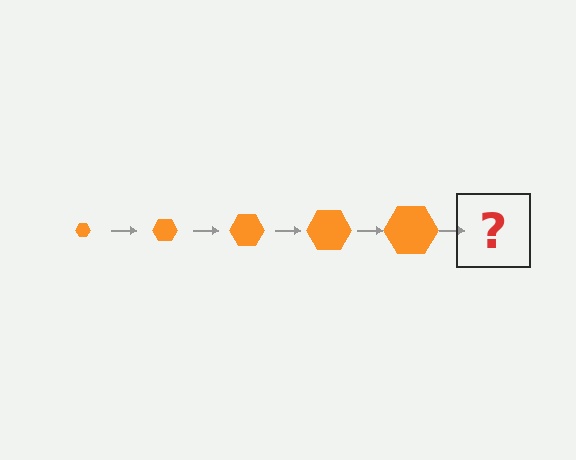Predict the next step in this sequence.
The next step is an orange hexagon, larger than the previous one.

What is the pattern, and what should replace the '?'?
The pattern is that the hexagon gets progressively larger each step. The '?' should be an orange hexagon, larger than the previous one.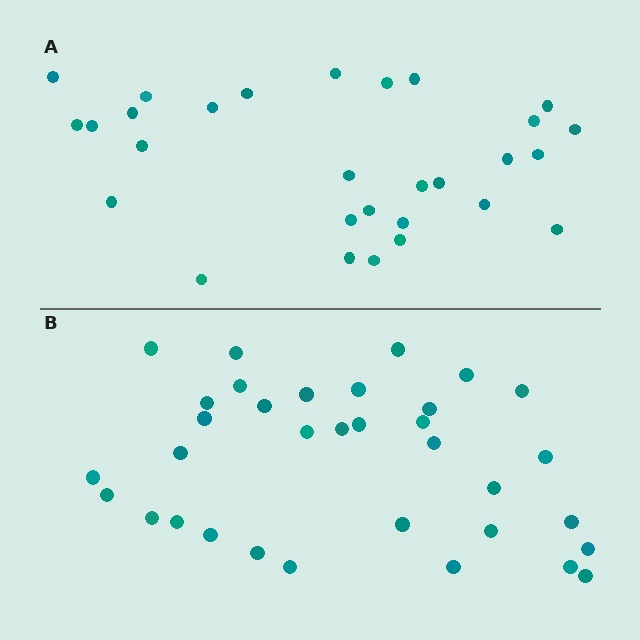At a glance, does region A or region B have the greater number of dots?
Region B (the bottom region) has more dots.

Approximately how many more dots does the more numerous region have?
Region B has about 5 more dots than region A.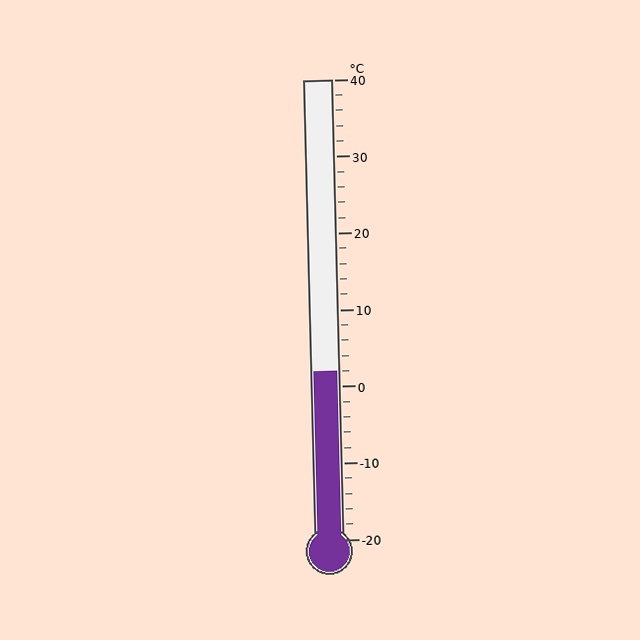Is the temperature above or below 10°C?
The temperature is below 10°C.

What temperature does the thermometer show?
The thermometer shows approximately 2°C.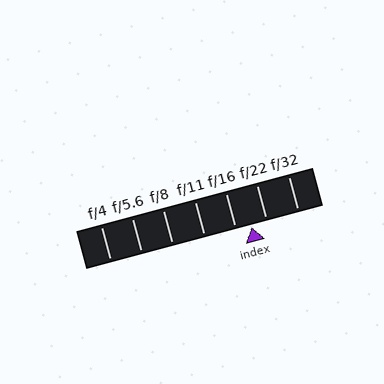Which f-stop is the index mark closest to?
The index mark is closest to f/16.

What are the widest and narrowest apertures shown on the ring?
The widest aperture shown is f/4 and the narrowest is f/32.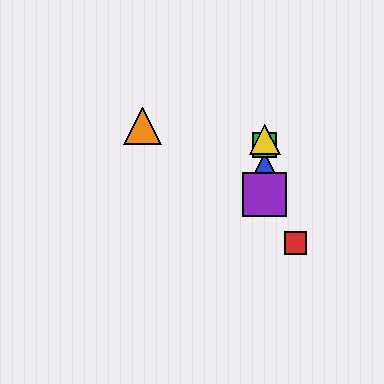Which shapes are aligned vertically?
The blue triangle, the green square, the yellow triangle, the purple square are aligned vertically.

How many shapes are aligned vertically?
4 shapes (the blue triangle, the green square, the yellow triangle, the purple square) are aligned vertically.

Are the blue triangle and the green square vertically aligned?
Yes, both are at x≈265.